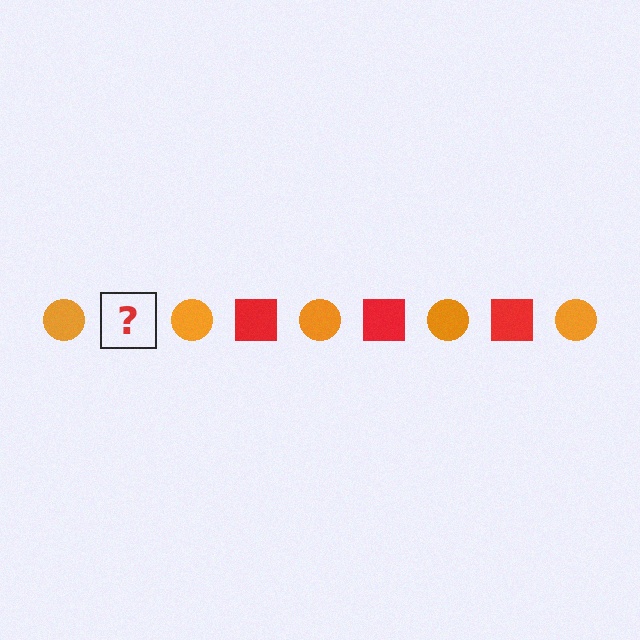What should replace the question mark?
The question mark should be replaced with a red square.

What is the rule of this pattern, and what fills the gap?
The rule is that the pattern alternates between orange circle and red square. The gap should be filled with a red square.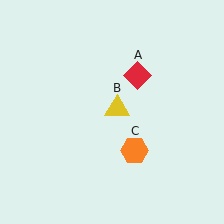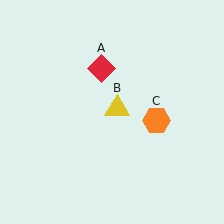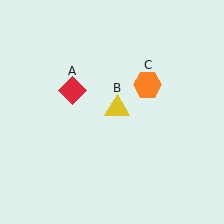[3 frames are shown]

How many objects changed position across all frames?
2 objects changed position: red diamond (object A), orange hexagon (object C).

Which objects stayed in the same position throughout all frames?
Yellow triangle (object B) remained stationary.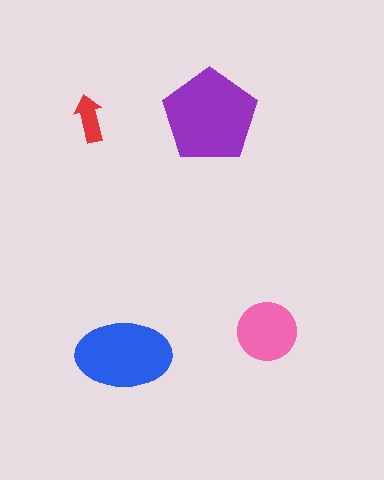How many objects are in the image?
There are 4 objects in the image.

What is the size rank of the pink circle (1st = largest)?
3rd.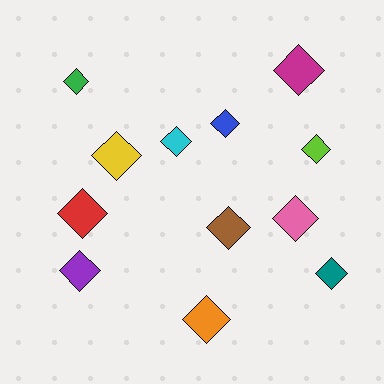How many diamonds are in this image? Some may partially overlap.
There are 12 diamonds.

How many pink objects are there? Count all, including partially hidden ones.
There is 1 pink object.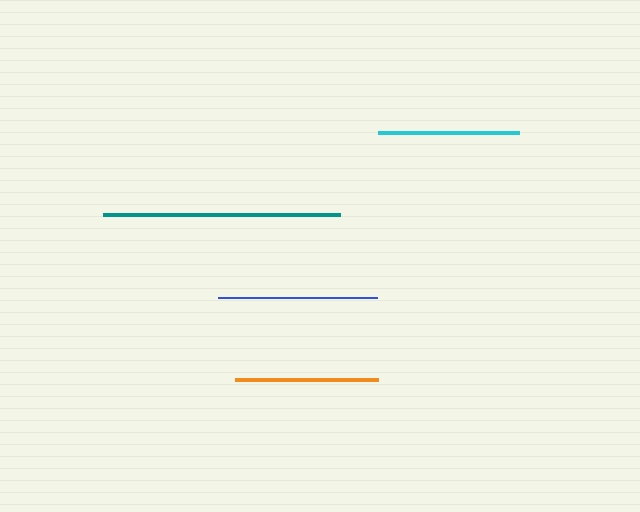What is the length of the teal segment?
The teal segment is approximately 236 pixels long.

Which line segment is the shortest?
The cyan line is the shortest at approximately 142 pixels.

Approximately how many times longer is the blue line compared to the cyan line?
The blue line is approximately 1.1 times the length of the cyan line.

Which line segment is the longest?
The teal line is the longest at approximately 236 pixels.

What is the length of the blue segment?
The blue segment is approximately 159 pixels long.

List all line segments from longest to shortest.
From longest to shortest: teal, blue, orange, cyan.